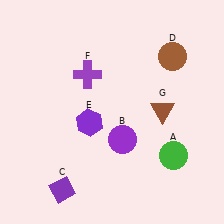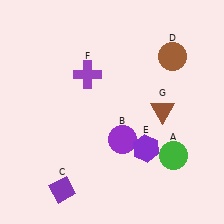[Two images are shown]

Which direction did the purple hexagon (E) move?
The purple hexagon (E) moved right.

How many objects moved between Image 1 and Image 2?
1 object moved between the two images.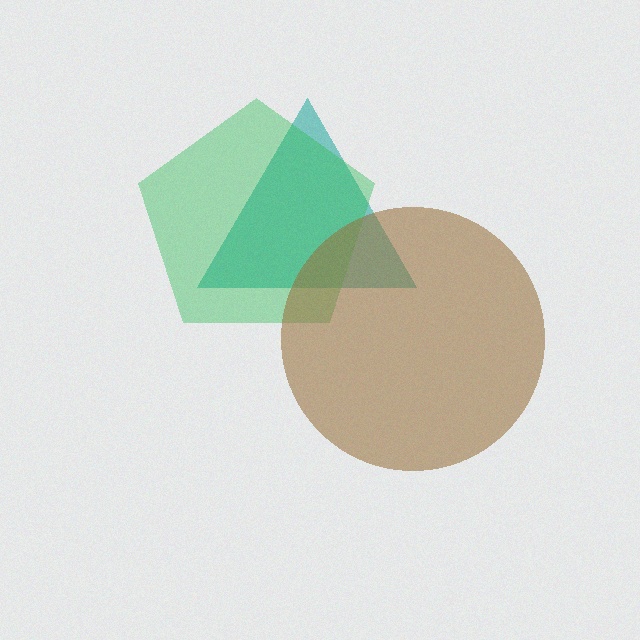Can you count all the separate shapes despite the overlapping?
Yes, there are 3 separate shapes.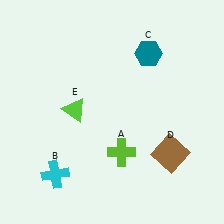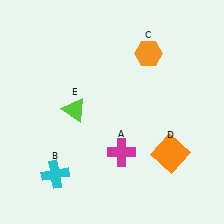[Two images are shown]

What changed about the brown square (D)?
In Image 1, D is brown. In Image 2, it changed to orange.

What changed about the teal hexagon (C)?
In Image 1, C is teal. In Image 2, it changed to orange.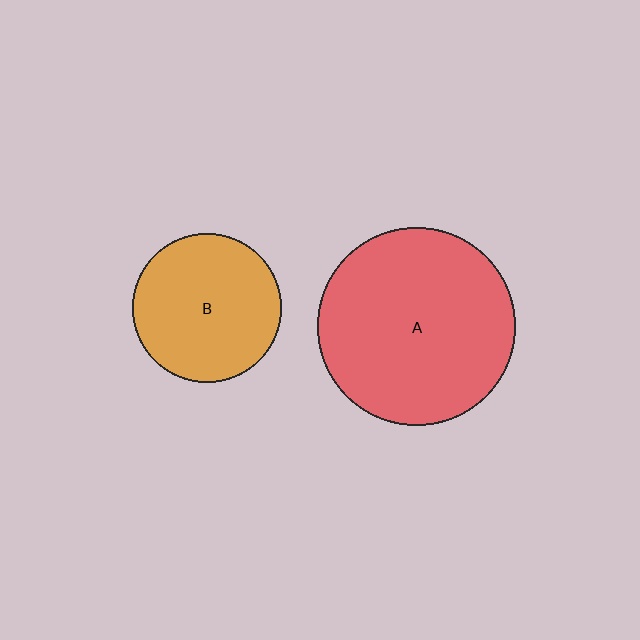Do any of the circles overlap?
No, none of the circles overlap.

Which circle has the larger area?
Circle A (red).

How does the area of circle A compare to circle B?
Approximately 1.7 times.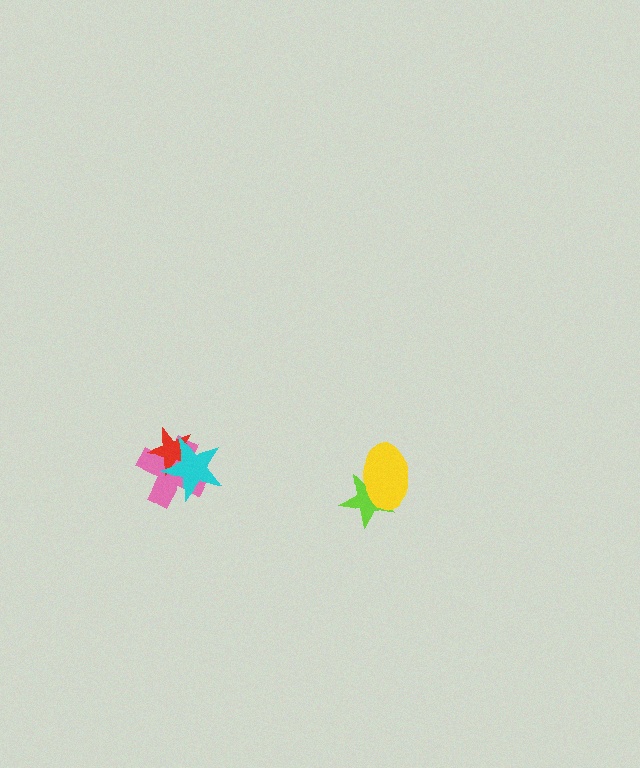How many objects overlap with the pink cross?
2 objects overlap with the pink cross.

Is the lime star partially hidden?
Yes, it is partially covered by another shape.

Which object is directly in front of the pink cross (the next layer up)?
The red star is directly in front of the pink cross.